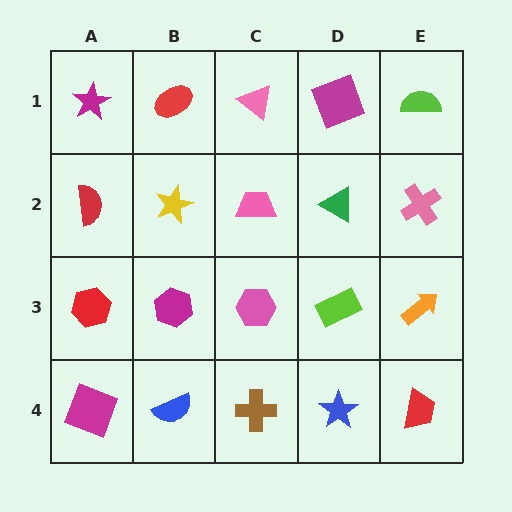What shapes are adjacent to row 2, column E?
A lime semicircle (row 1, column E), an orange arrow (row 3, column E), a green triangle (row 2, column D).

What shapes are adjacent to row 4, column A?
A red hexagon (row 3, column A), a blue semicircle (row 4, column B).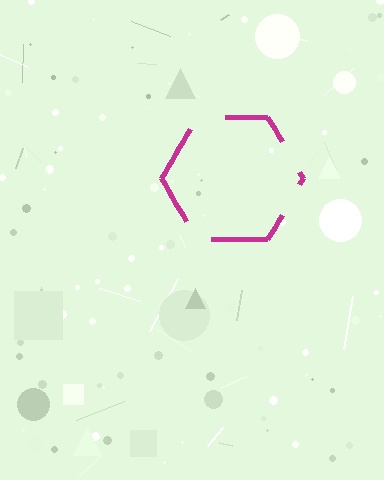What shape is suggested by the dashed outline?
The dashed outline suggests a hexagon.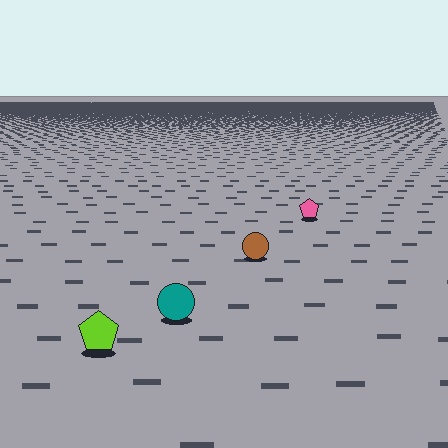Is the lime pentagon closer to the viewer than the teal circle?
Yes. The lime pentagon is closer — you can tell from the texture gradient: the ground texture is coarser near it.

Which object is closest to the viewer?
The lime pentagon is closest. The texture marks near it are larger and more spread out.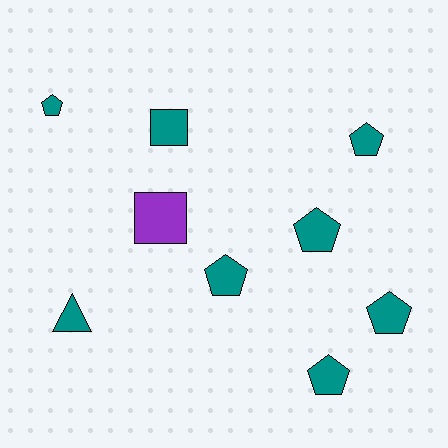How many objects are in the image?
There are 9 objects.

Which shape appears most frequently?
Pentagon, with 6 objects.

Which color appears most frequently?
Teal, with 8 objects.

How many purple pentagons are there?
There are no purple pentagons.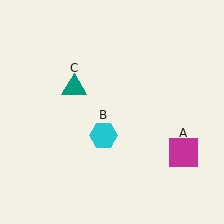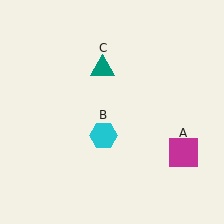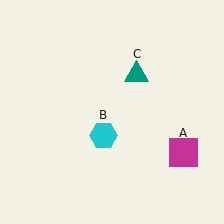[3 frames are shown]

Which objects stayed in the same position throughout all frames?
Magenta square (object A) and cyan hexagon (object B) remained stationary.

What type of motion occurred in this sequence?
The teal triangle (object C) rotated clockwise around the center of the scene.